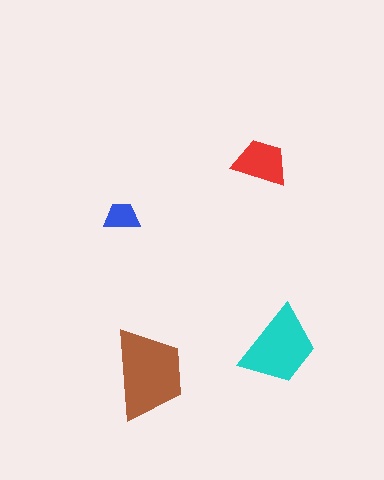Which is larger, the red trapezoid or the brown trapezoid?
The brown one.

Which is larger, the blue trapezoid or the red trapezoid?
The red one.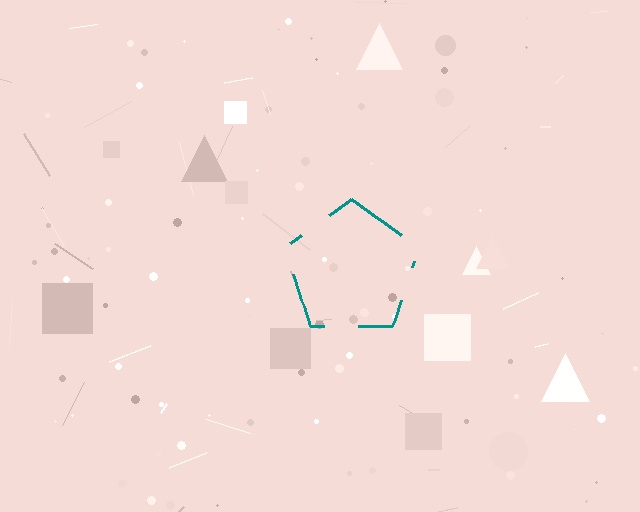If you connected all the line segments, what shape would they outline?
They would outline a pentagon.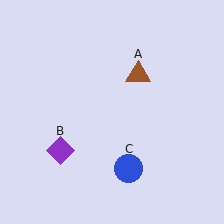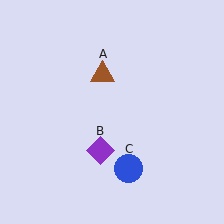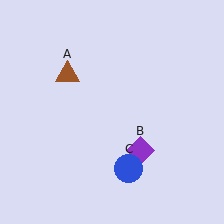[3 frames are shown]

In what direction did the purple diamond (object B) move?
The purple diamond (object B) moved right.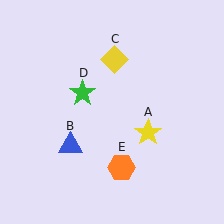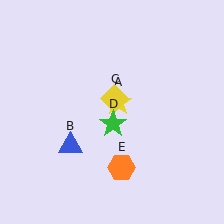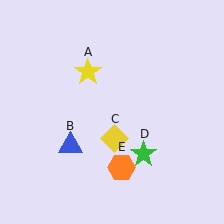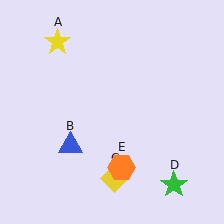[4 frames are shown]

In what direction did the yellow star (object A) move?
The yellow star (object A) moved up and to the left.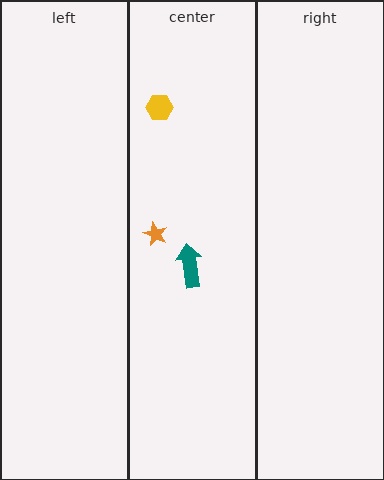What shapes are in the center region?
The orange star, the teal arrow, the yellow hexagon.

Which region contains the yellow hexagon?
The center region.